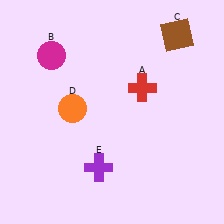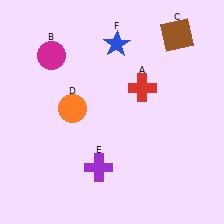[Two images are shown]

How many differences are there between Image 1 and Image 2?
There is 1 difference between the two images.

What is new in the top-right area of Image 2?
A blue star (F) was added in the top-right area of Image 2.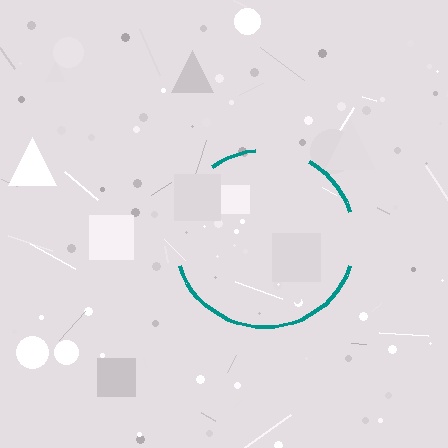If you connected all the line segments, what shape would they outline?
They would outline a circle.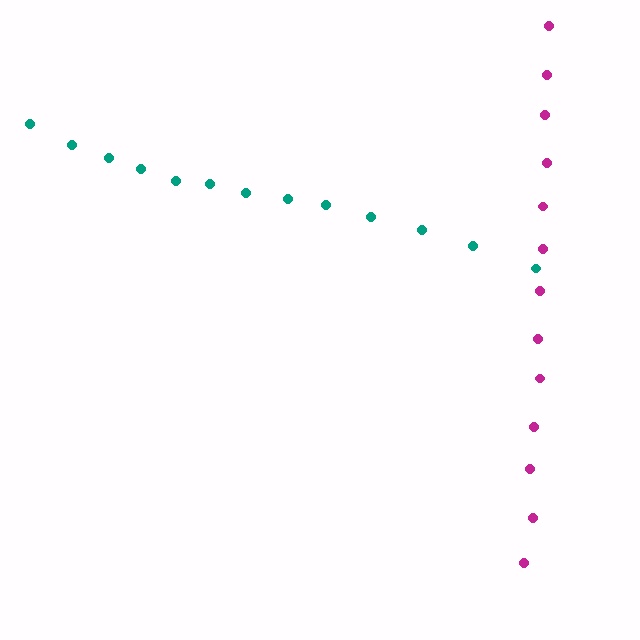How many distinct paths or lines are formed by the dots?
There are 2 distinct paths.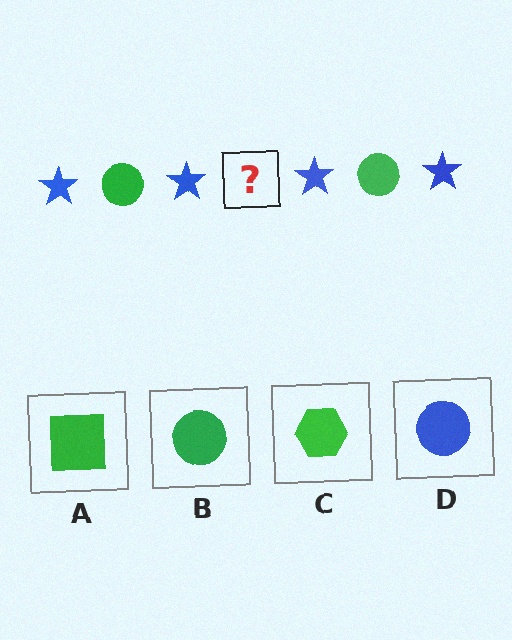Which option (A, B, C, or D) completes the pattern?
B.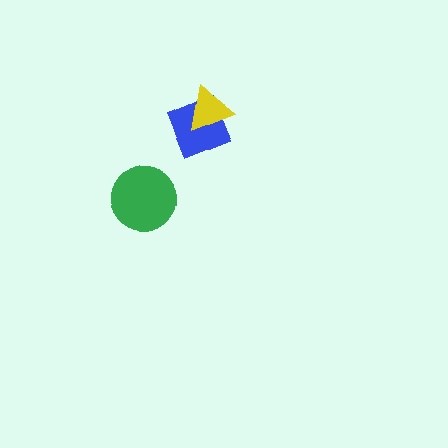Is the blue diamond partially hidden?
Yes, it is partially covered by another shape.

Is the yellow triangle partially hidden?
No, no other shape covers it.